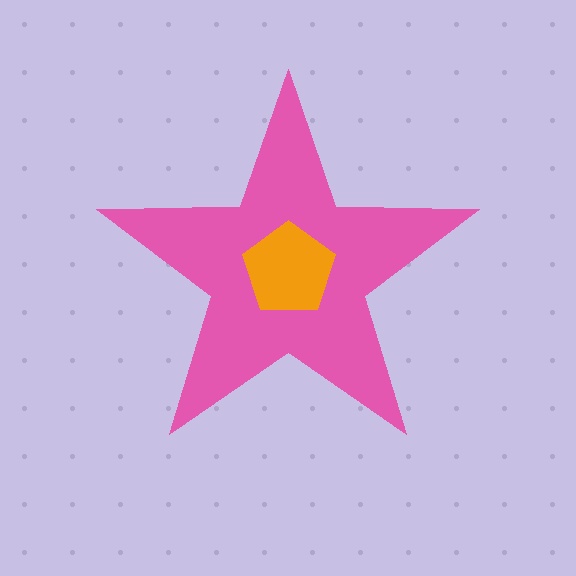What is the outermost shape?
The pink star.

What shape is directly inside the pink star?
The orange pentagon.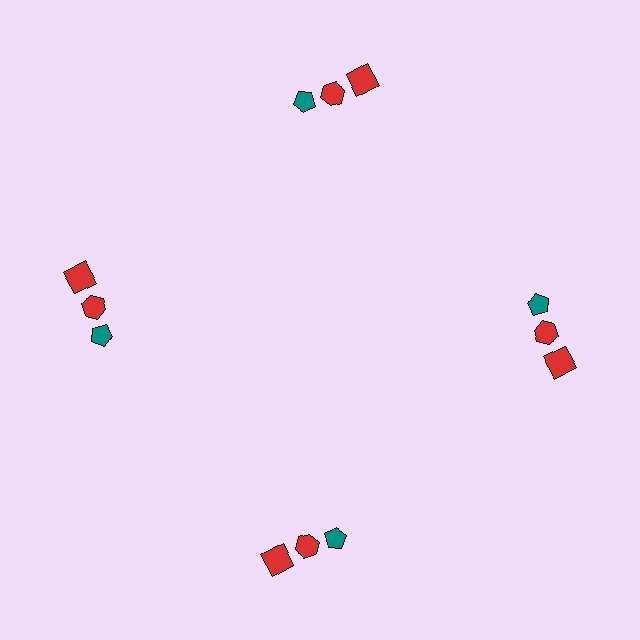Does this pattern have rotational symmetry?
Yes, this pattern has 4-fold rotational symmetry. It looks the same after rotating 90 degrees around the center.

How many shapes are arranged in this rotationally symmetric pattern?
There are 12 shapes, arranged in 4 groups of 3.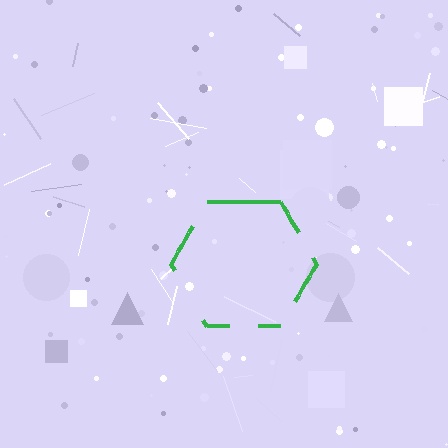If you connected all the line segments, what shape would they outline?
They would outline a hexagon.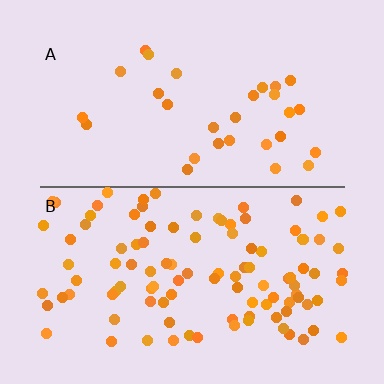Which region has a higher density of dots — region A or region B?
B (the bottom).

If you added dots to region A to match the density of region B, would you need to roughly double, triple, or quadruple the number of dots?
Approximately triple.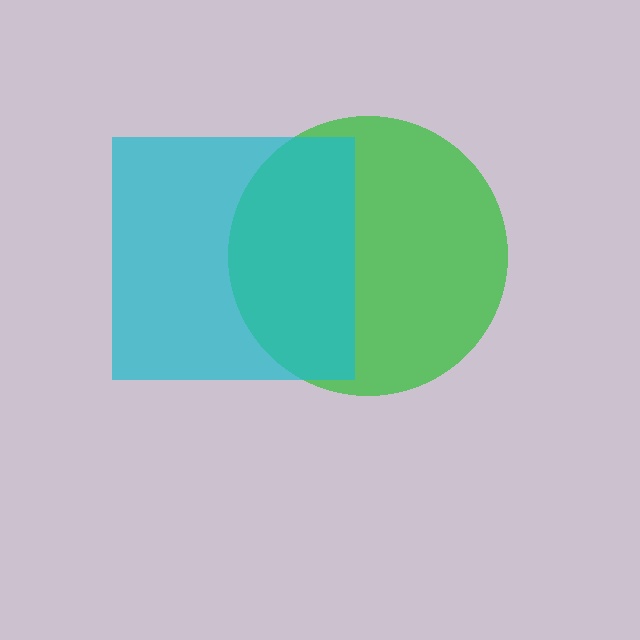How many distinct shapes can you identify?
There are 2 distinct shapes: a green circle, a cyan square.